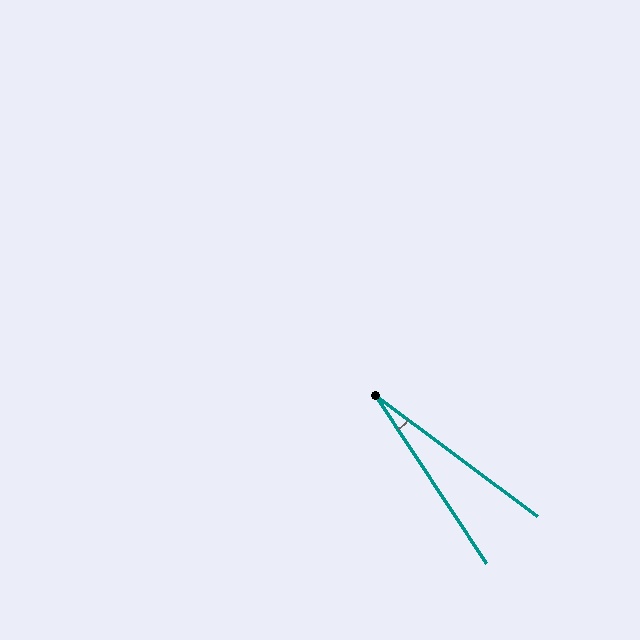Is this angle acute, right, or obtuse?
It is acute.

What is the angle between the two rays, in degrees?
Approximately 20 degrees.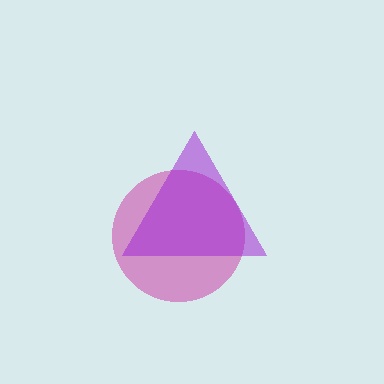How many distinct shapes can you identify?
There are 2 distinct shapes: a magenta circle, a purple triangle.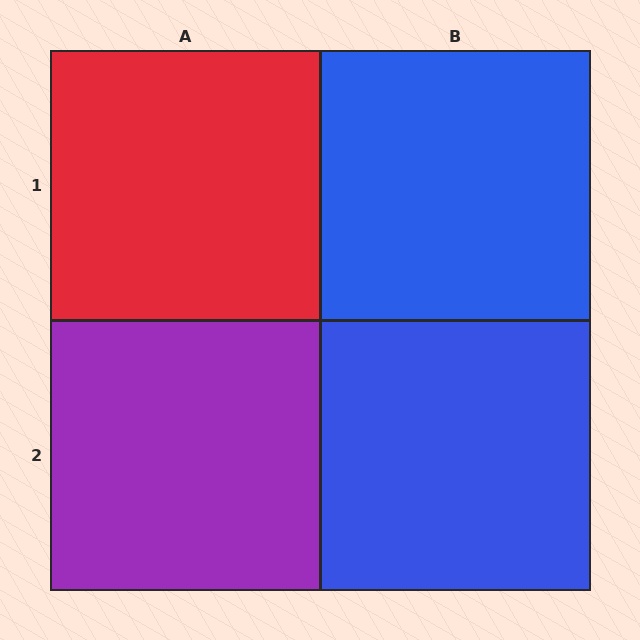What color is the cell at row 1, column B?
Blue.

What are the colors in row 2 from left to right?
Purple, blue.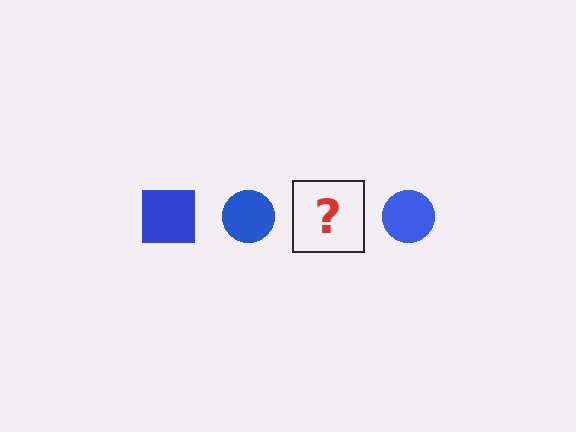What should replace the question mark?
The question mark should be replaced with a blue square.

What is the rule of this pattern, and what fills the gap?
The rule is that the pattern cycles through square, circle shapes in blue. The gap should be filled with a blue square.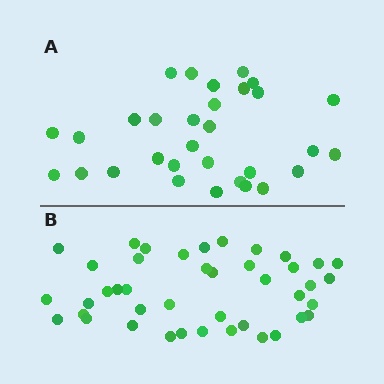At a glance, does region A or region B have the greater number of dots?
Region B (the bottom region) has more dots.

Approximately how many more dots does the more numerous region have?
Region B has roughly 12 or so more dots than region A.